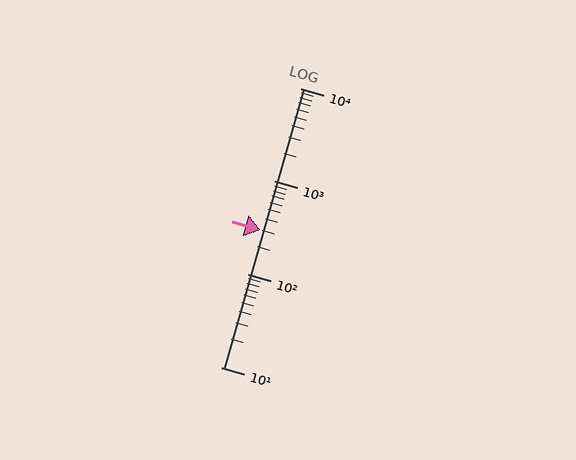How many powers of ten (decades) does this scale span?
The scale spans 3 decades, from 10 to 10000.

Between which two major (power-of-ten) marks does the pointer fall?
The pointer is between 100 and 1000.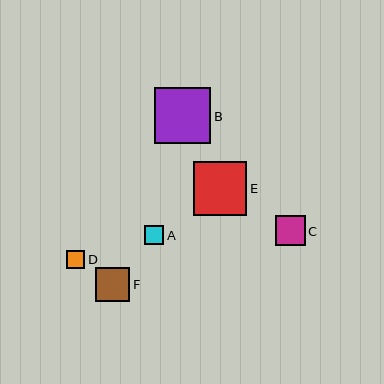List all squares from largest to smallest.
From largest to smallest: B, E, F, C, A, D.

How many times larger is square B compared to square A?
Square B is approximately 2.9 times the size of square A.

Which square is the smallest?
Square D is the smallest with a size of approximately 18 pixels.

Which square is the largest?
Square B is the largest with a size of approximately 56 pixels.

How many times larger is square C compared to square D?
Square C is approximately 1.6 times the size of square D.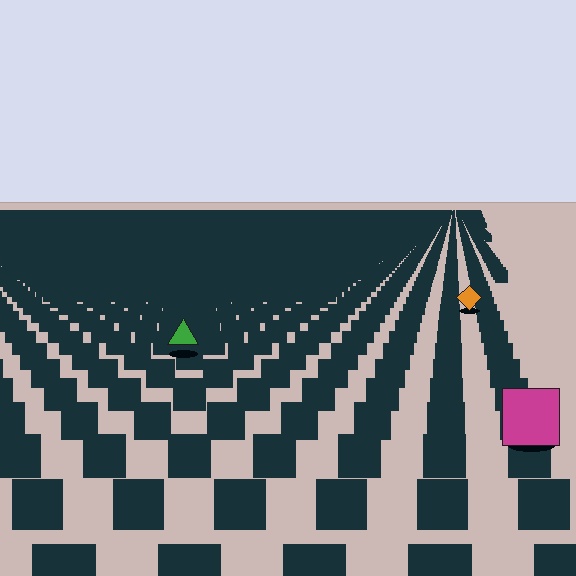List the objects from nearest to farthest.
From nearest to farthest: the magenta square, the green triangle, the orange diamond.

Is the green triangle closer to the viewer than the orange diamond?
Yes. The green triangle is closer — you can tell from the texture gradient: the ground texture is coarser near it.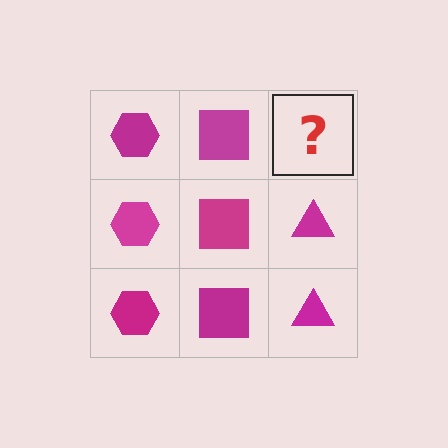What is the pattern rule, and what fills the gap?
The rule is that each column has a consistent shape. The gap should be filled with a magenta triangle.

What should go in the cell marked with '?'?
The missing cell should contain a magenta triangle.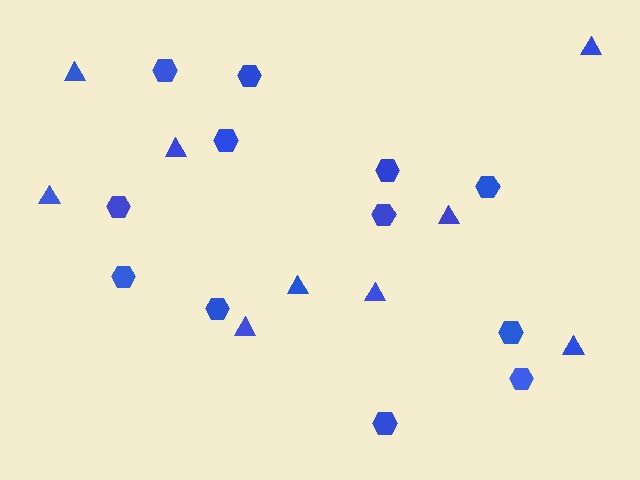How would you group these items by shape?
There are 2 groups: one group of hexagons (12) and one group of triangles (9).